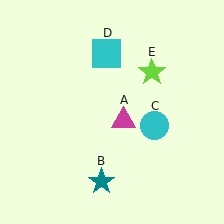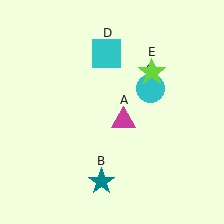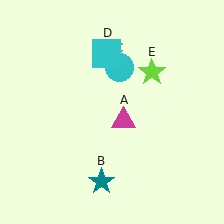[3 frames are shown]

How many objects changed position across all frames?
1 object changed position: cyan circle (object C).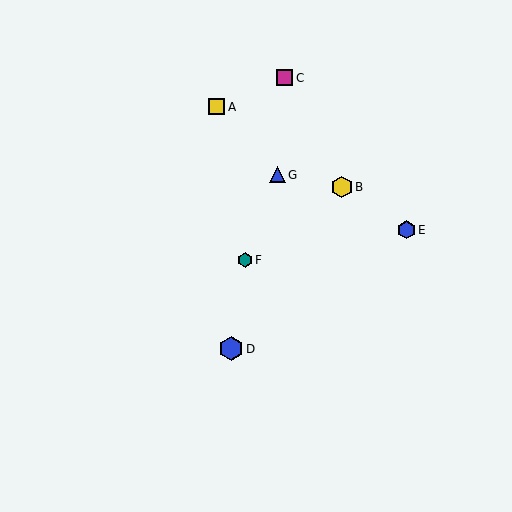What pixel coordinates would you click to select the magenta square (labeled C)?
Click at (285, 78) to select the magenta square C.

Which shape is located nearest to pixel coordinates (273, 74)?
The magenta square (labeled C) at (285, 78) is nearest to that location.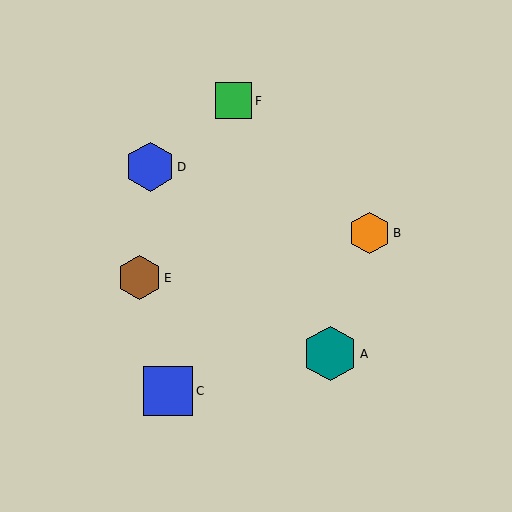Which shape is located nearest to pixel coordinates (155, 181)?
The blue hexagon (labeled D) at (150, 167) is nearest to that location.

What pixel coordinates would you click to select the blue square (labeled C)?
Click at (168, 391) to select the blue square C.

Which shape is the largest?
The teal hexagon (labeled A) is the largest.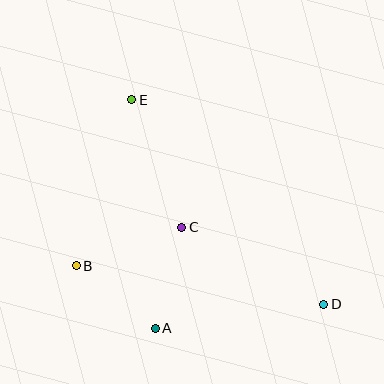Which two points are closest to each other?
Points A and B are closest to each other.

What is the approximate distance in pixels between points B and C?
The distance between B and C is approximately 112 pixels.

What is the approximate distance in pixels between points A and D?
The distance between A and D is approximately 170 pixels.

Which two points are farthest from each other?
Points D and E are farthest from each other.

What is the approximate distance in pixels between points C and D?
The distance between C and D is approximately 161 pixels.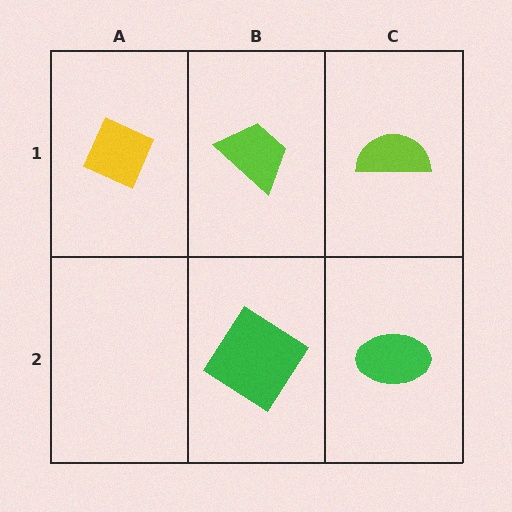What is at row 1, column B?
A lime trapezoid.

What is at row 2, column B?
A green diamond.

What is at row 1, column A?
A yellow diamond.